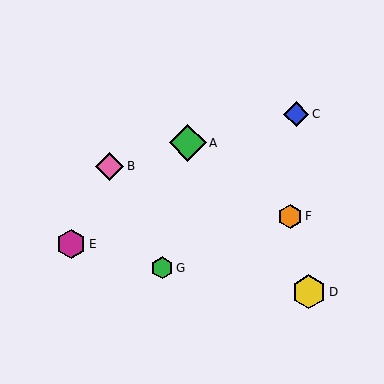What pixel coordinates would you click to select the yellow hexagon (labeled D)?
Click at (309, 292) to select the yellow hexagon D.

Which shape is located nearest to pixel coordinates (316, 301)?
The yellow hexagon (labeled D) at (309, 292) is nearest to that location.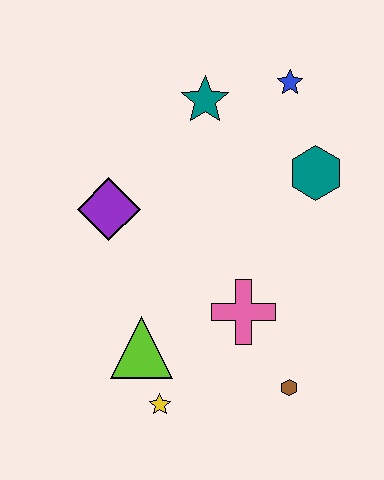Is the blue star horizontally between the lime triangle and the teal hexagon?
Yes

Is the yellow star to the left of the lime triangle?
No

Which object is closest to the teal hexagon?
The blue star is closest to the teal hexagon.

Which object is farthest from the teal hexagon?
The yellow star is farthest from the teal hexagon.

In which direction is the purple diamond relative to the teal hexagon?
The purple diamond is to the left of the teal hexagon.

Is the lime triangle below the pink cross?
Yes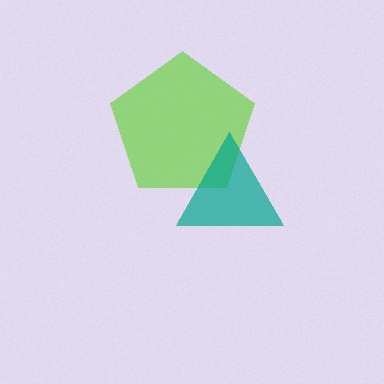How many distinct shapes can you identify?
There are 2 distinct shapes: a lime pentagon, a teal triangle.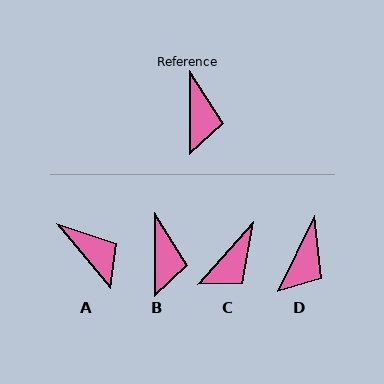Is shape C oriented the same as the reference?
No, it is off by about 42 degrees.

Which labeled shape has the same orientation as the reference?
B.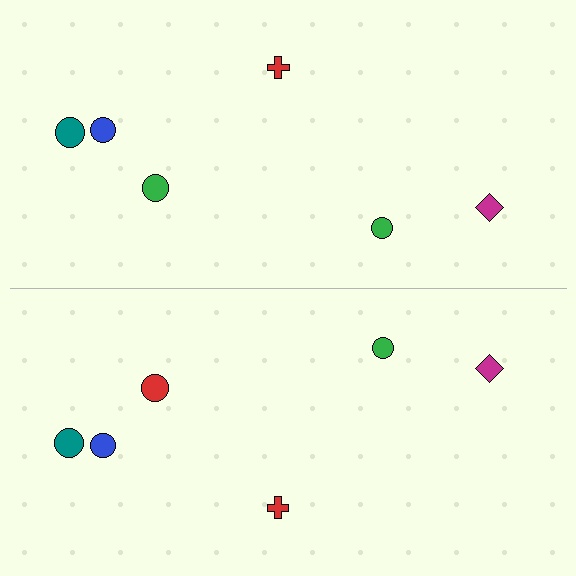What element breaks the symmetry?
The red circle on the bottom side breaks the symmetry — its mirror counterpart is green.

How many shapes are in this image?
There are 12 shapes in this image.